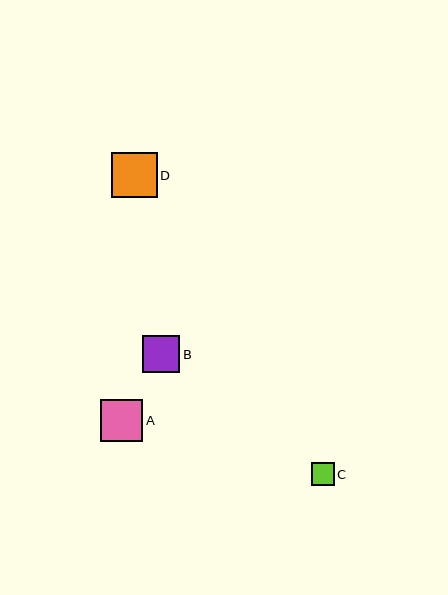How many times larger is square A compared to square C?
Square A is approximately 1.8 times the size of square C.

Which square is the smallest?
Square C is the smallest with a size of approximately 23 pixels.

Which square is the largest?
Square D is the largest with a size of approximately 45 pixels.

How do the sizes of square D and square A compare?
Square D and square A are approximately the same size.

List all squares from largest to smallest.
From largest to smallest: D, A, B, C.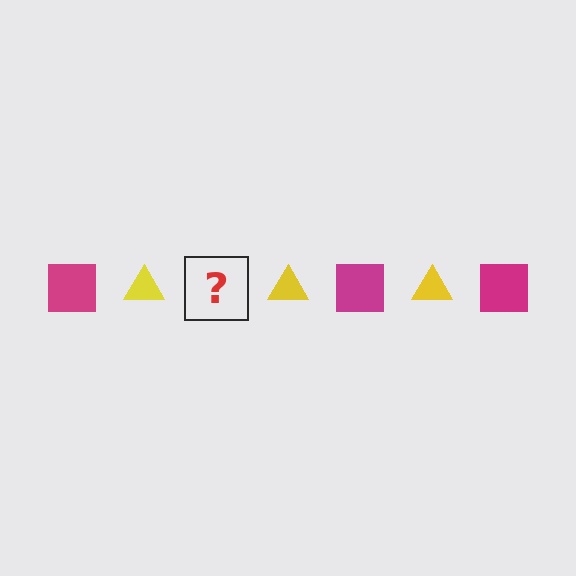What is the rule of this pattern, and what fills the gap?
The rule is that the pattern alternates between magenta square and yellow triangle. The gap should be filled with a magenta square.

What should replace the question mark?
The question mark should be replaced with a magenta square.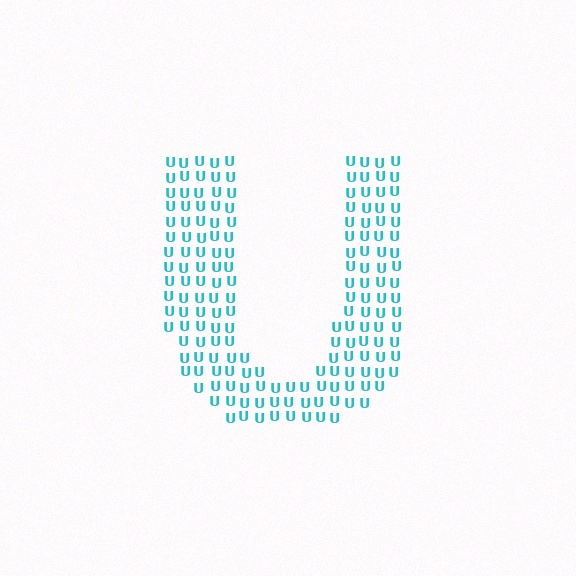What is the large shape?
The large shape is the letter U.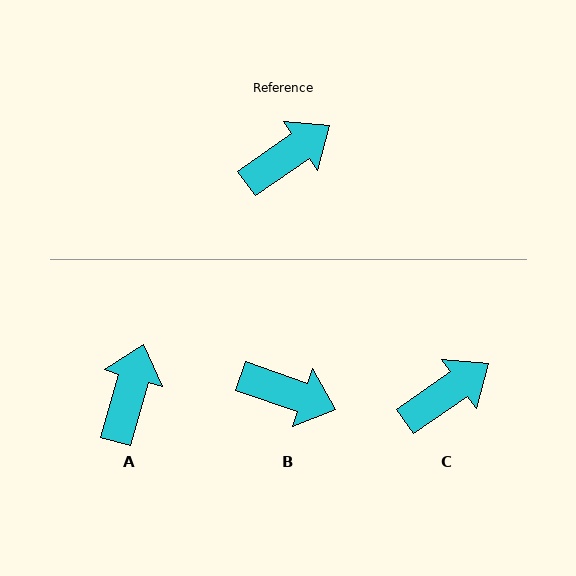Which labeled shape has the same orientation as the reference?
C.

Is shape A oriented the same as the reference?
No, it is off by about 39 degrees.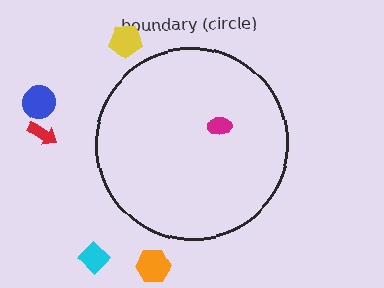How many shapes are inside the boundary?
1 inside, 5 outside.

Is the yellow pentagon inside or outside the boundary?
Outside.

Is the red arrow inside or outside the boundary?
Outside.